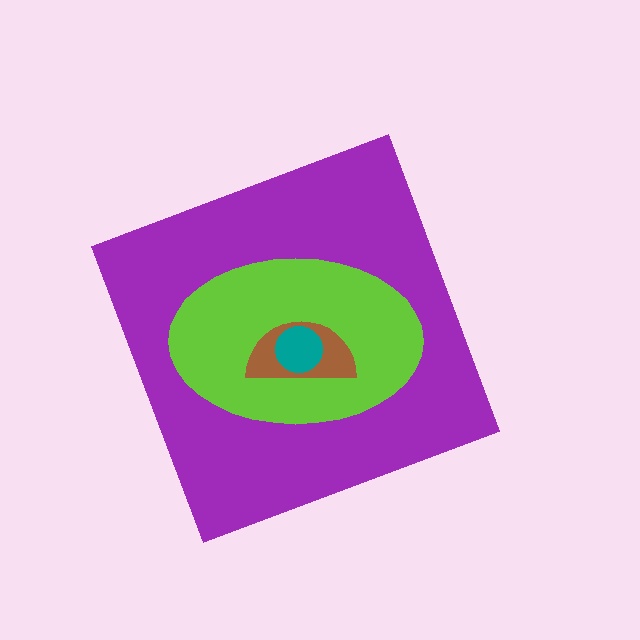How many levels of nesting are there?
4.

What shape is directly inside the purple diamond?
The lime ellipse.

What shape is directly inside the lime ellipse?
The brown semicircle.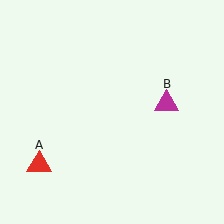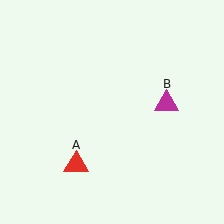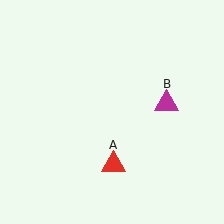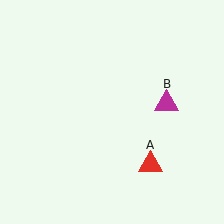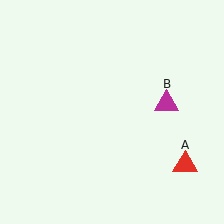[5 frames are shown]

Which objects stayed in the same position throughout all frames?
Magenta triangle (object B) remained stationary.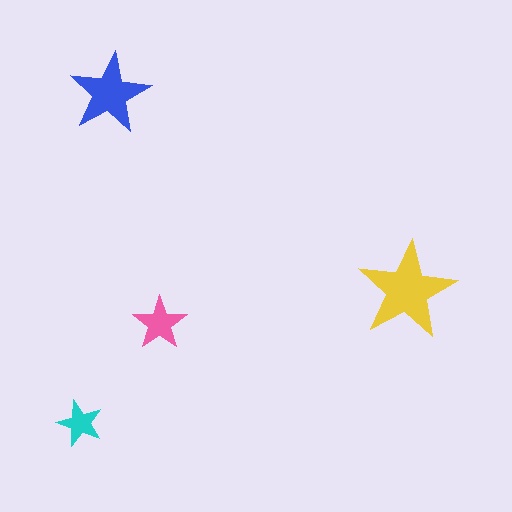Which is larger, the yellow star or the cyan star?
The yellow one.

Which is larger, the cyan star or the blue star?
The blue one.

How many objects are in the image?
There are 4 objects in the image.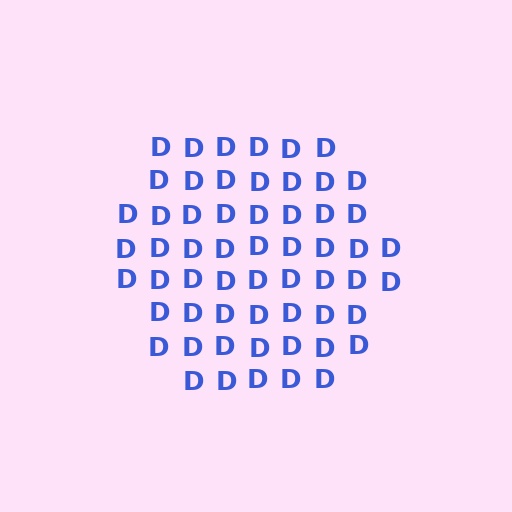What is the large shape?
The large shape is a hexagon.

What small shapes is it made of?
It is made of small letter D's.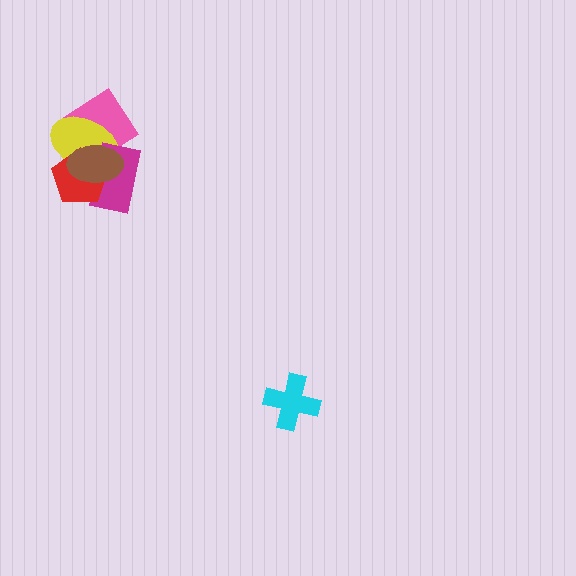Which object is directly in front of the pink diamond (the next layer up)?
The yellow ellipse is directly in front of the pink diamond.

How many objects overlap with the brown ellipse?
4 objects overlap with the brown ellipse.